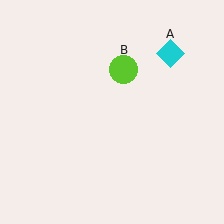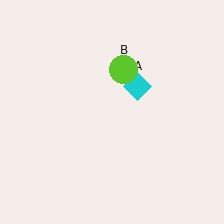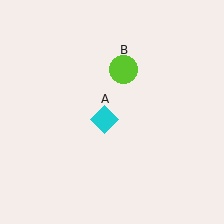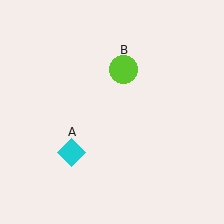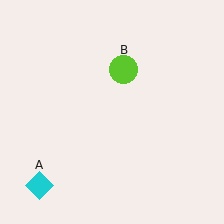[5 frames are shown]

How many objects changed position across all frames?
1 object changed position: cyan diamond (object A).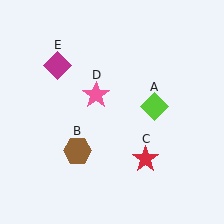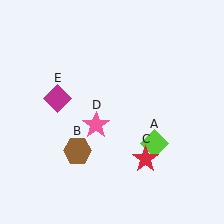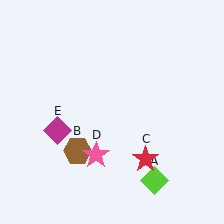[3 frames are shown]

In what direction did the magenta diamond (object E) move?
The magenta diamond (object E) moved down.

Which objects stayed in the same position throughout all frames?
Brown hexagon (object B) and red star (object C) remained stationary.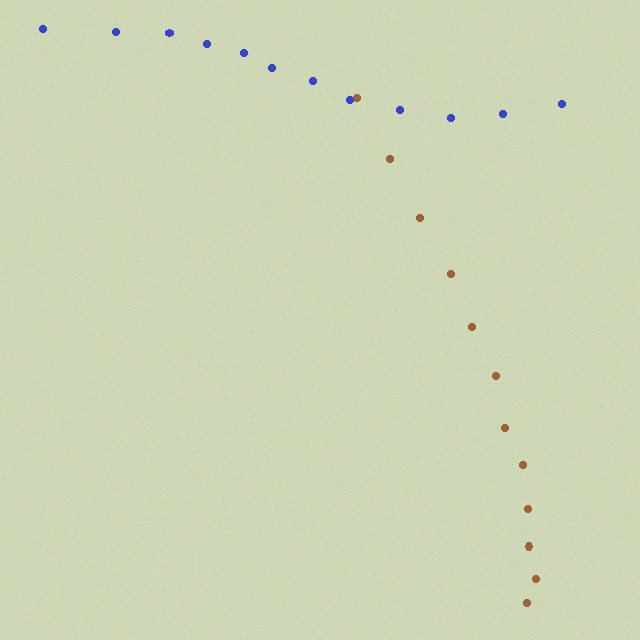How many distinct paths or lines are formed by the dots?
There are 2 distinct paths.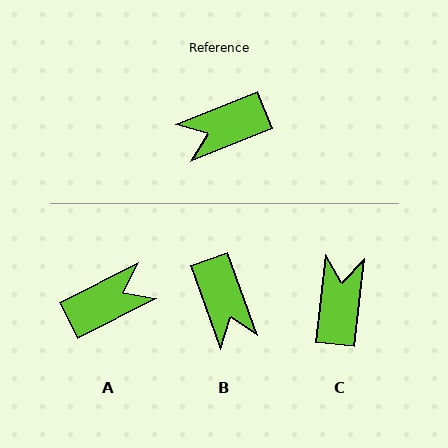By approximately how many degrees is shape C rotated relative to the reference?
Approximately 118 degrees clockwise.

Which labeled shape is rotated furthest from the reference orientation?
A, about 175 degrees away.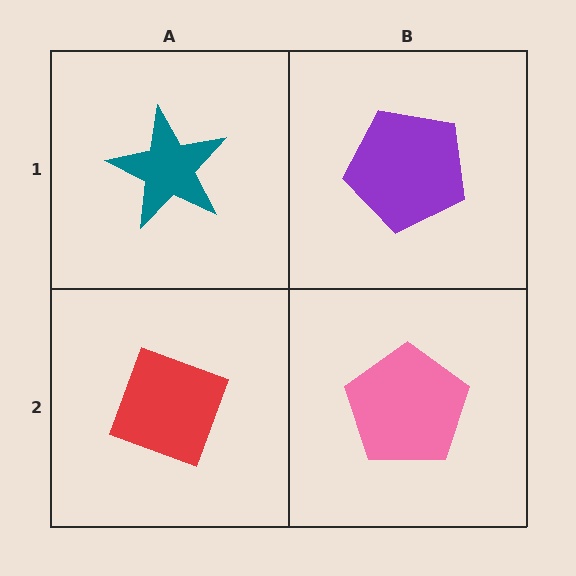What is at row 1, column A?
A teal star.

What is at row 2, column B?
A pink pentagon.